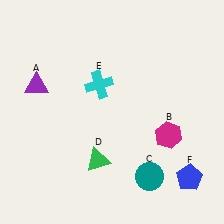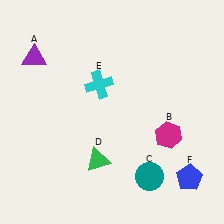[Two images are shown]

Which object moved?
The purple triangle (A) moved up.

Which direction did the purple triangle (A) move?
The purple triangle (A) moved up.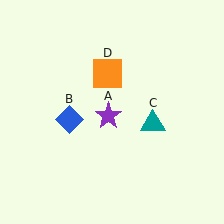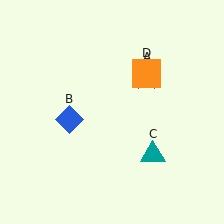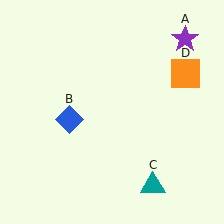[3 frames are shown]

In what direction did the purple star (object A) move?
The purple star (object A) moved up and to the right.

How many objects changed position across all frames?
3 objects changed position: purple star (object A), teal triangle (object C), orange square (object D).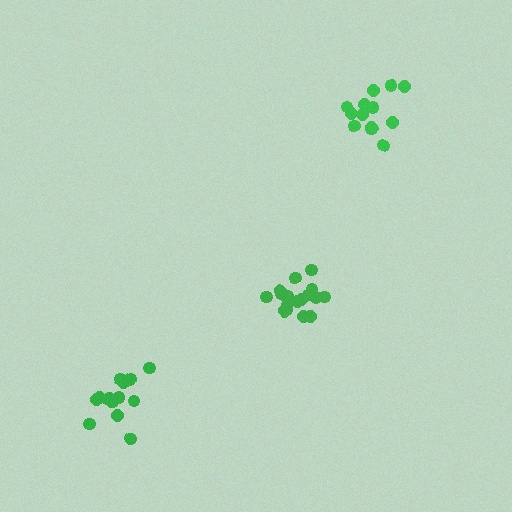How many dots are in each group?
Group 1: 14 dots, Group 2: 17 dots, Group 3: 15 dots (46 total).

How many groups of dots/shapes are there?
There are 3 groups.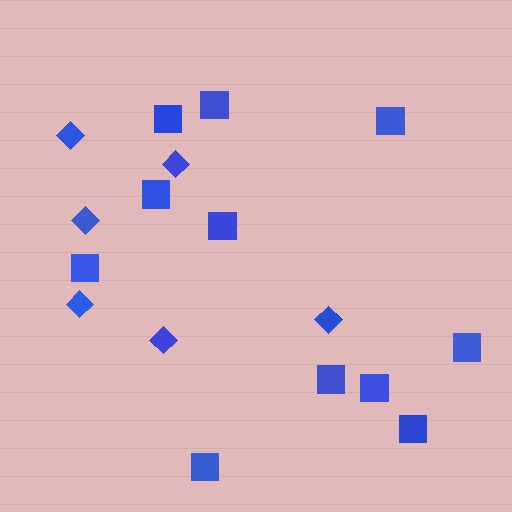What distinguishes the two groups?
There are 2 groups: one group of squares (11) and one group of diamonds (6).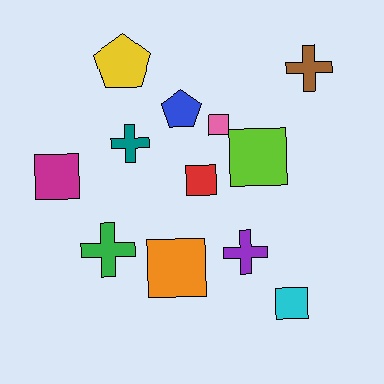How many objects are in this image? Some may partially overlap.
There are 12 objects.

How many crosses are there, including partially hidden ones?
There are 4 crosses.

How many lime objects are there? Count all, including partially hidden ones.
There is 1 lime object.